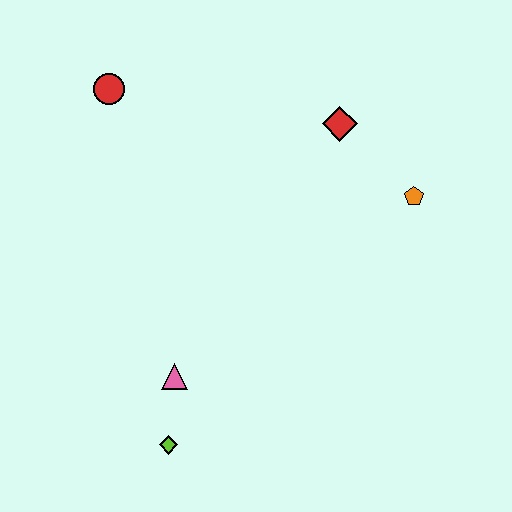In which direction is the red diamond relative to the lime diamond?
The red diamond is above the lime diamond.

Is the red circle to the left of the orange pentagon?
Yes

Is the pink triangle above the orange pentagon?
No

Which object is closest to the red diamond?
The orange pentagon is closest to the red diamond.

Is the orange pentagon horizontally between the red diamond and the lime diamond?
No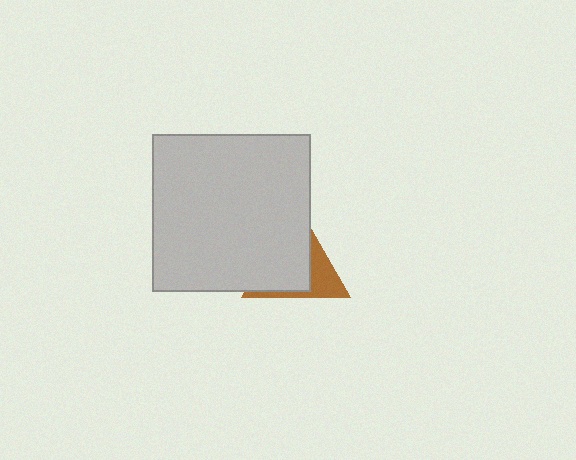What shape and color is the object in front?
The object in front is a light gray square.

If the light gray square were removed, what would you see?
You would see the complete brown triangle.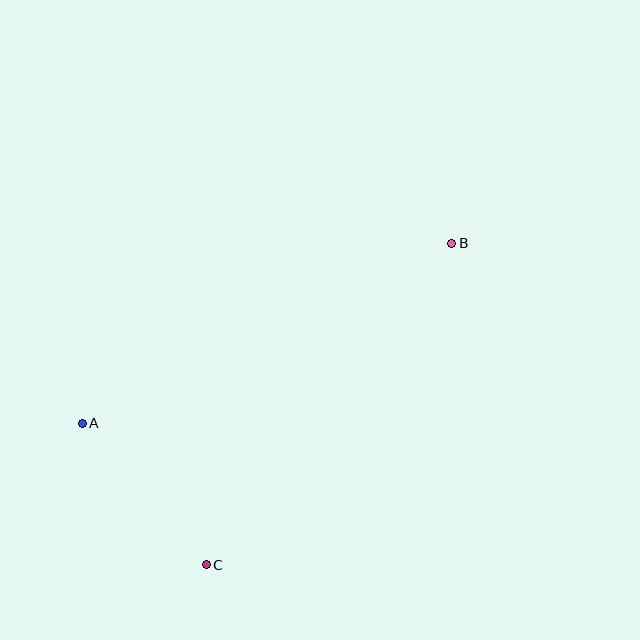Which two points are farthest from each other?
Points A and B are farthest from each other.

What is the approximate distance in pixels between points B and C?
The distance between B and C is approximately 404 pixels.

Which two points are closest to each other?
Points A and C are closest to each other.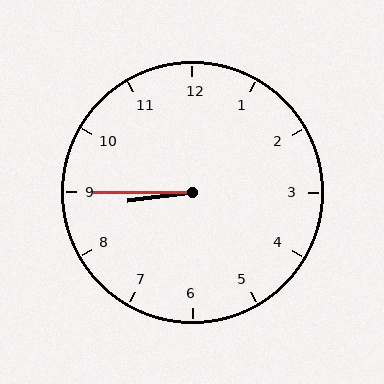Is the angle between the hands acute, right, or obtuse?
It is acute.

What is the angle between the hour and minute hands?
Approximately 8 degrees.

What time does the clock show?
8:45.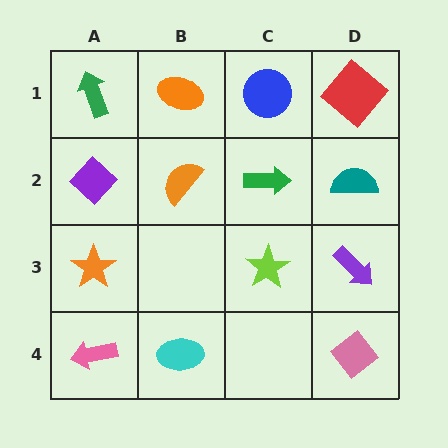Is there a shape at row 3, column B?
No, that cell is empty.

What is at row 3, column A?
An orange star.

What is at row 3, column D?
A purple arrow.